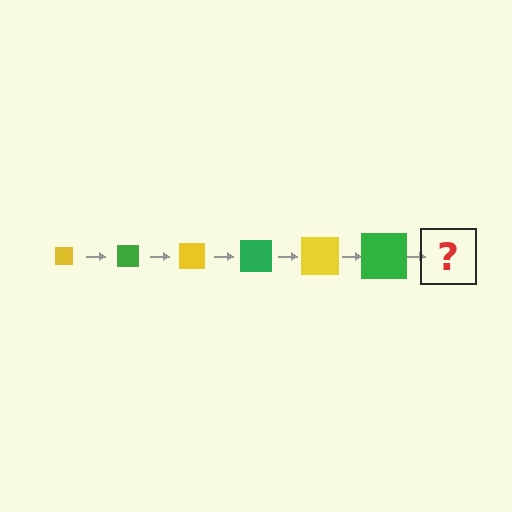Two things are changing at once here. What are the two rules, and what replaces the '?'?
The two rules are that the square grows larger each step and the color cycles through yellow and green. The '?' should be a yellow square, larger than the previous one.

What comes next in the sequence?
The next element should be a yellow square, larger than the previous one.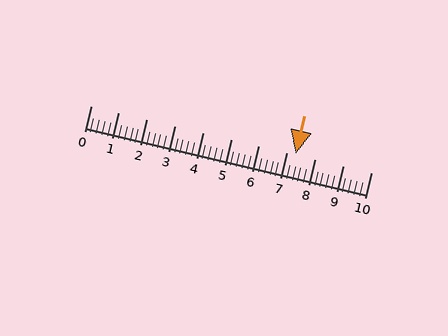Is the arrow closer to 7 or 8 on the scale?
The arrow is closer to 7.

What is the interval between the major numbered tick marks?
The major tick marks are spaced 1 units apart.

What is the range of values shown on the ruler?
The ruler shows values from 0 to 10.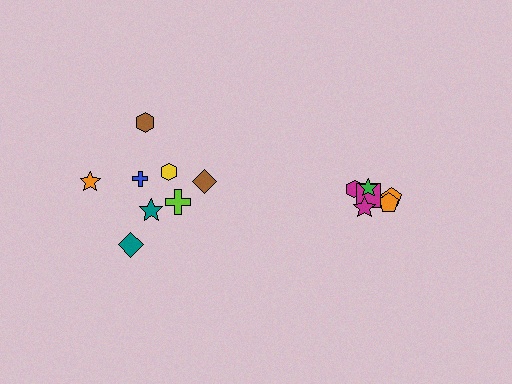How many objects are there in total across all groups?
There are 14 objects.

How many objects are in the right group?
There are 6 objects.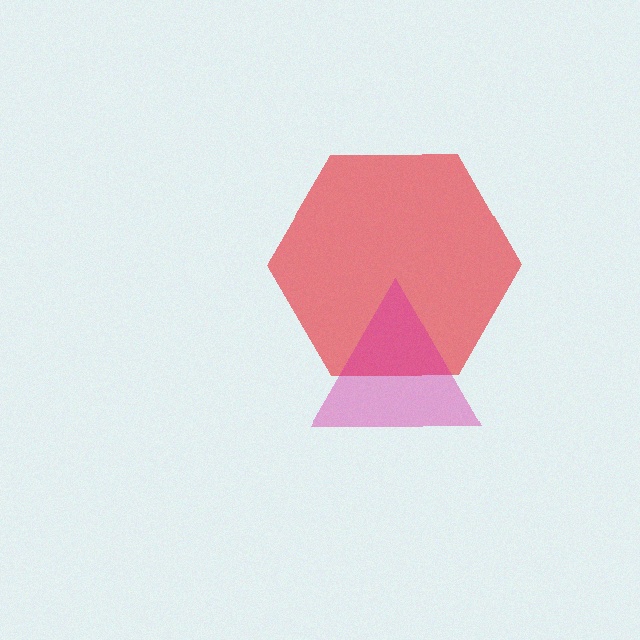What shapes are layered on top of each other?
The layered shapes are: a red hexagon, a magenta triangle.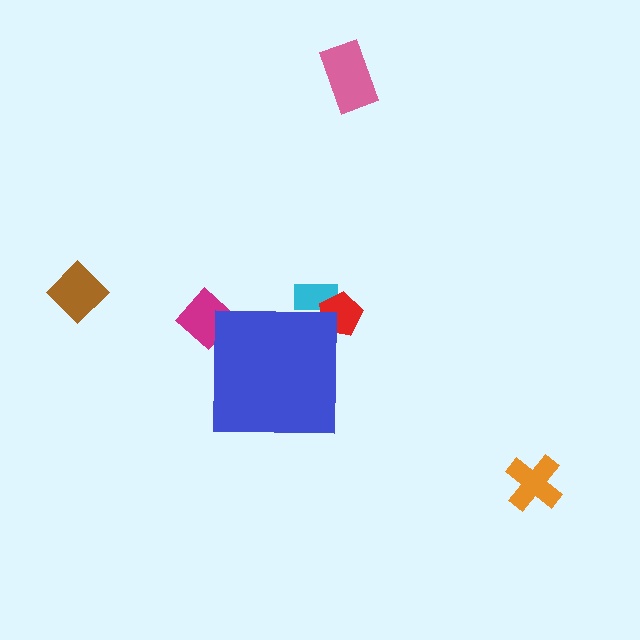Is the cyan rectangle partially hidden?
Yes, the cyan rectangle is partially hidden behind the blue square.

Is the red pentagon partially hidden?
Yes, the red pentagon is partially hidden behind the blue square.